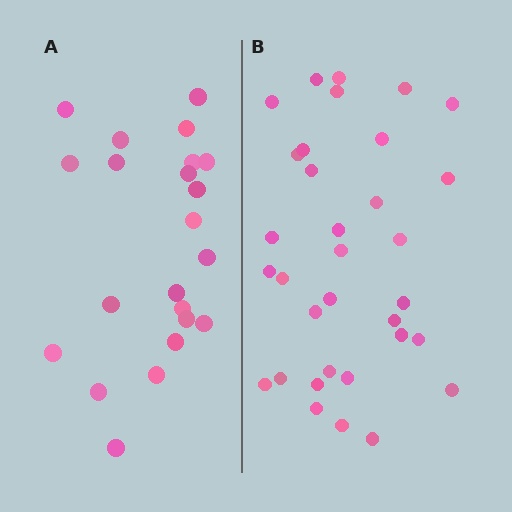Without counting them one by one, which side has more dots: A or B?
Region B (the right region) has more dots.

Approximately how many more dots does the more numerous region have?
Region B has roughly 12 or so more dots than region A.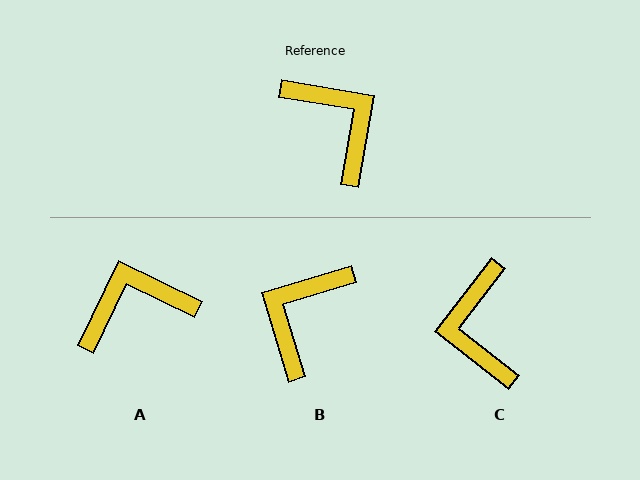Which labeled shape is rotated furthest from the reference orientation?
C, about 152 degrees away.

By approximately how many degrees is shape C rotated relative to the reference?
Approximately 152 degrees counter-clockwise.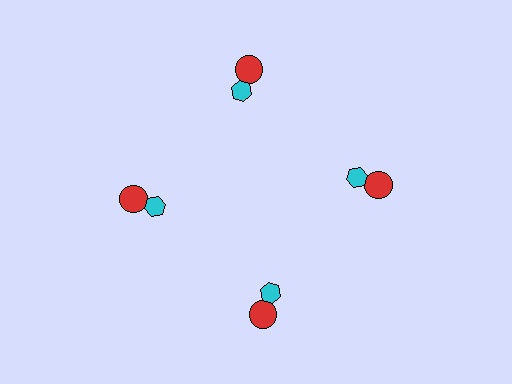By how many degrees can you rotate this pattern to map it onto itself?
The pattern maps onto itself every 90 degrees of rotation.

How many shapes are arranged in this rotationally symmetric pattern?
There are 8 shapes, arranged in 4 groups of 2.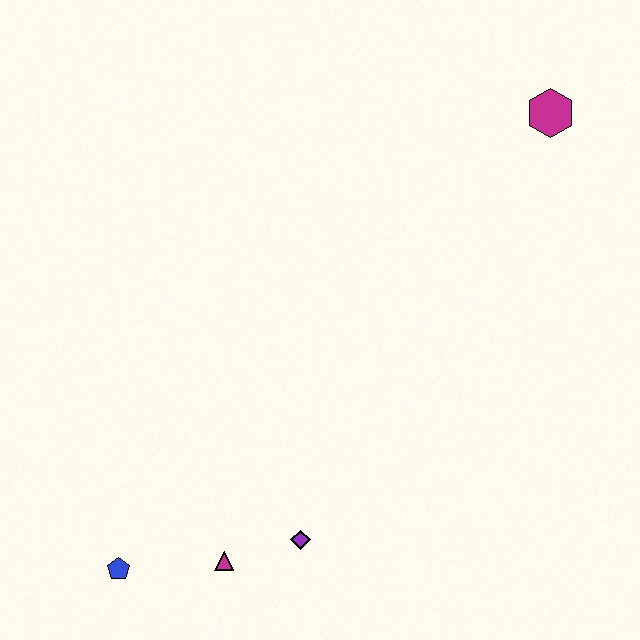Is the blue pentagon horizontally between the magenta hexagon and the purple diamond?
No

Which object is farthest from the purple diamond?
The magenta hexagon is farthest from the purple diamond.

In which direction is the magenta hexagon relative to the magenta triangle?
The magenta hexagon is above the magenta triangle.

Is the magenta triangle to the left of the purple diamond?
Yes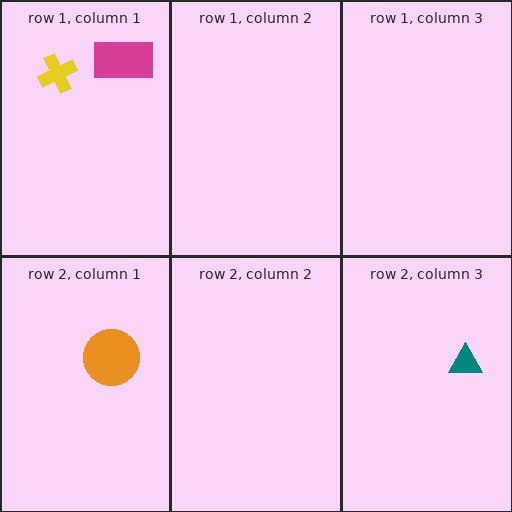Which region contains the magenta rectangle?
The row 1, column 1 region.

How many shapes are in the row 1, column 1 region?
2.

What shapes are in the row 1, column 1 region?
The magenta rectangle, the yellow cross.